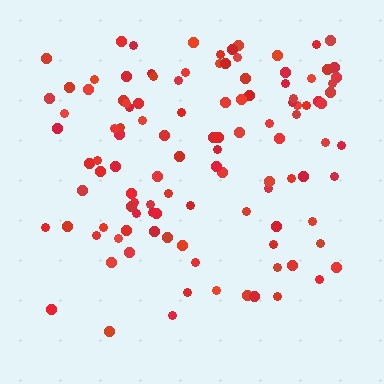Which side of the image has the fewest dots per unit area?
The bottom.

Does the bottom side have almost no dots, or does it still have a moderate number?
Still a moderate number, just noticeably fewer than the top.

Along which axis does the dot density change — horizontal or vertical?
Vertical.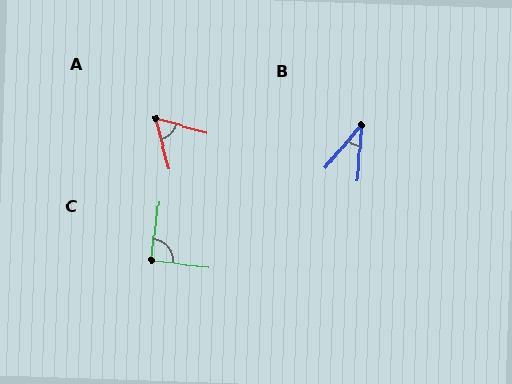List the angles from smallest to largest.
B (37°), A (59°), C (89°).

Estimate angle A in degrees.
Approximately 59 degrees.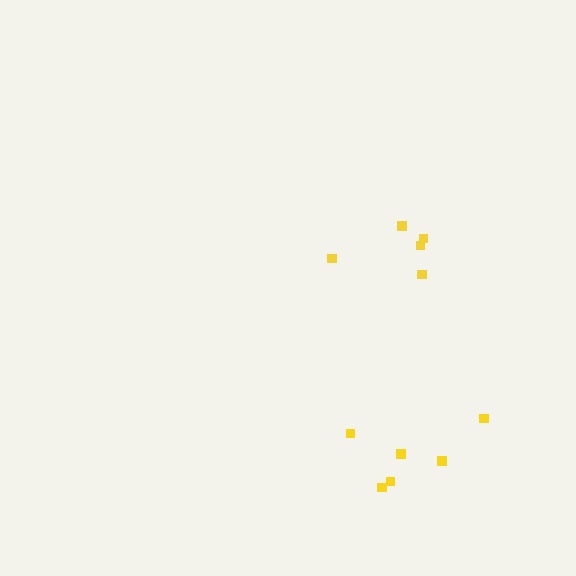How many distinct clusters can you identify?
There are 2 distinct clusters.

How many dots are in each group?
Group 1: 5 dots, Group 2: 6 dots (11 total).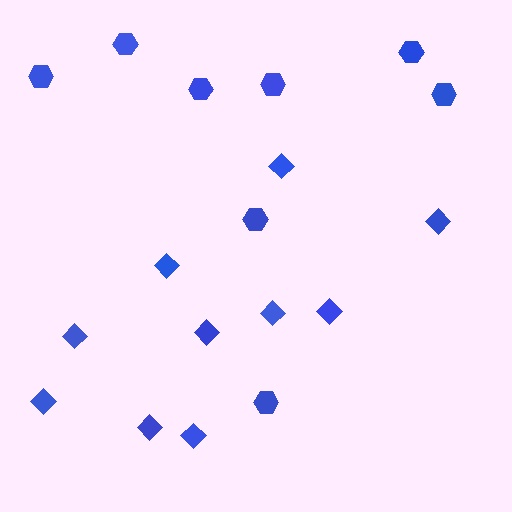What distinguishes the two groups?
There are 2 groups: one group of hexagons (8) and one group of diamonds (10).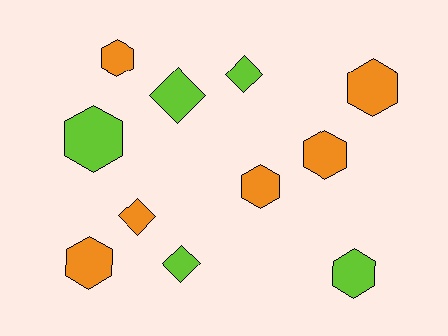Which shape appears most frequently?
Hexagon, with 7 objects.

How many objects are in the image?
There are 11 objects.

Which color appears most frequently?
Orange, with 6 objects.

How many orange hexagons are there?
There are 5 orange hexagons.